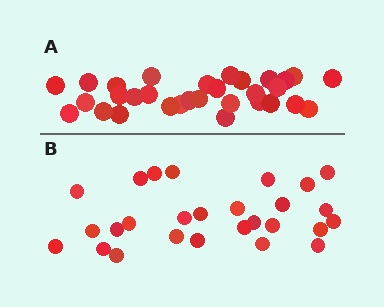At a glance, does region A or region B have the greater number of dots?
Region A (the top region) has more dots.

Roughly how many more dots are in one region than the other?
Region A has about 4 more dots than region B.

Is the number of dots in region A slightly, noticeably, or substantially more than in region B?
Region A has only slightly more — the two regions are fairly close. The ratio is roughly 1.1 to 1.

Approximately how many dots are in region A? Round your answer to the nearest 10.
About 30 dots. (The exact count is 31, which rounds to 30.)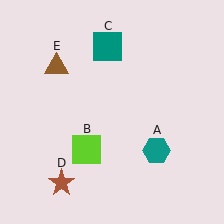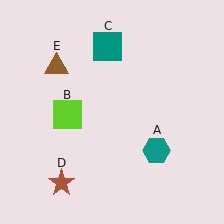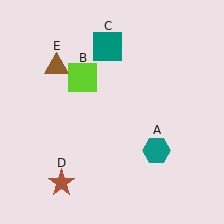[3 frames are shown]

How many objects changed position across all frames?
1 object changed position: lime square (object B).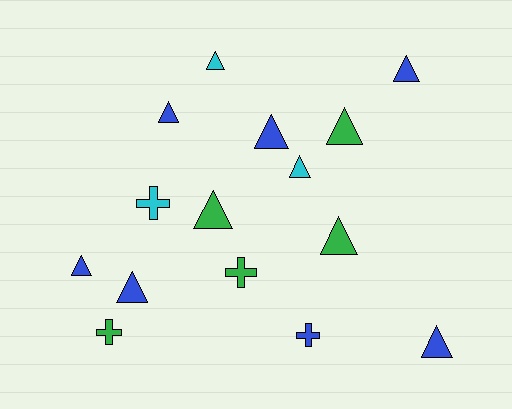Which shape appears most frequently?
Triangle, with 11 objects.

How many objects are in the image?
There are 15 objects.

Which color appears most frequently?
Blue, with 7 objects.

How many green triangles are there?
There are 3 green triangles.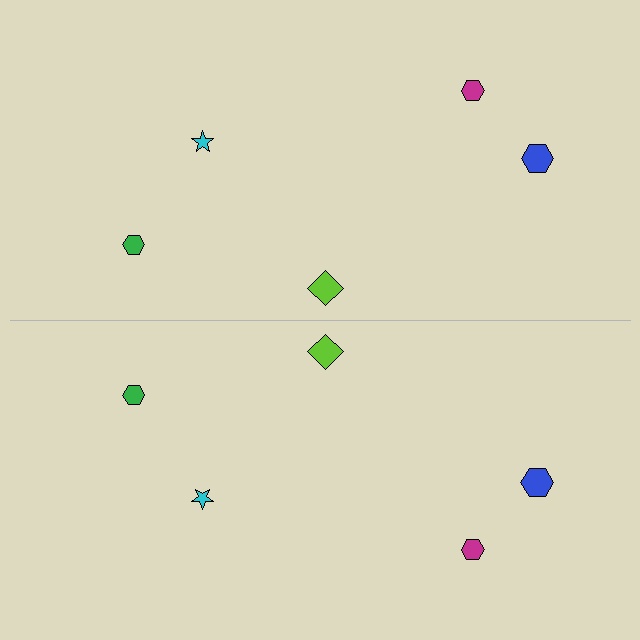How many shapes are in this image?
There are 10 shapes in this image.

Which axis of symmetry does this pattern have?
The pattern has a horizontal axis of symmetry running through the center of the image.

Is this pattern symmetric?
Yes, this pattern has bilateral (reflection) symmetry.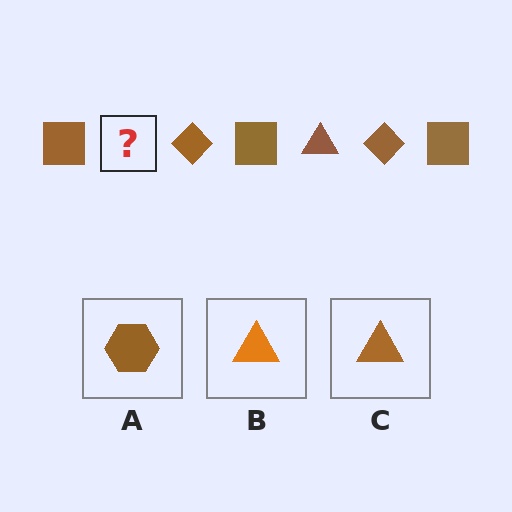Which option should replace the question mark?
Option C.